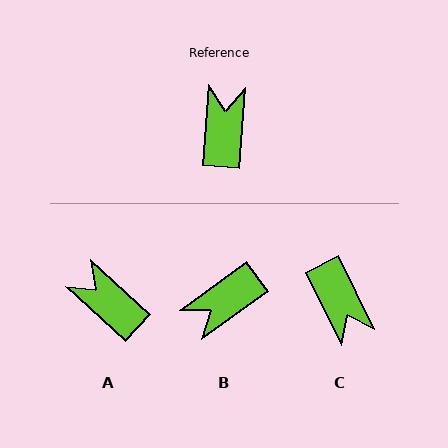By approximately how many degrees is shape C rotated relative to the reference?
Approximately 149 degrees clockwise.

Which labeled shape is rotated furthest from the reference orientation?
C, about 149 degrees away.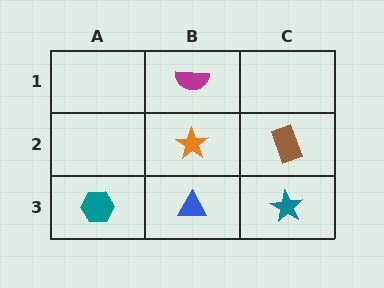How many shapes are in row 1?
1 shape.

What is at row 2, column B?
An orange star.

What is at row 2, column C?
A brown rectangle.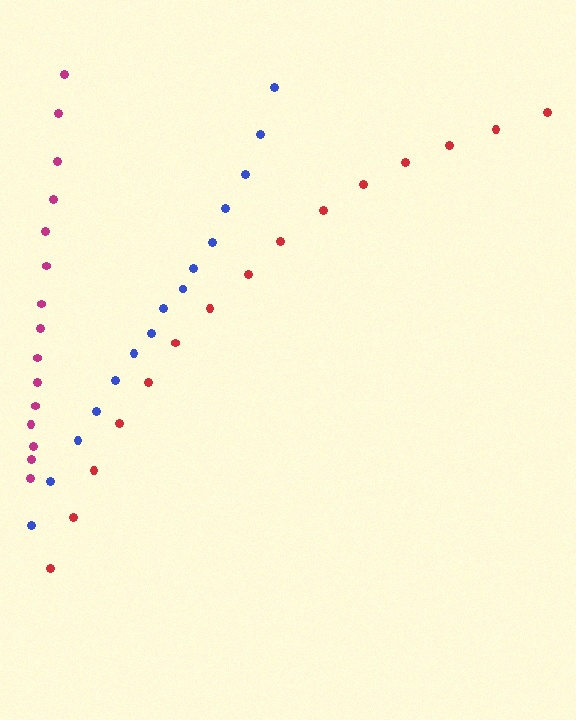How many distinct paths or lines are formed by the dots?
There are 3 distinct paths.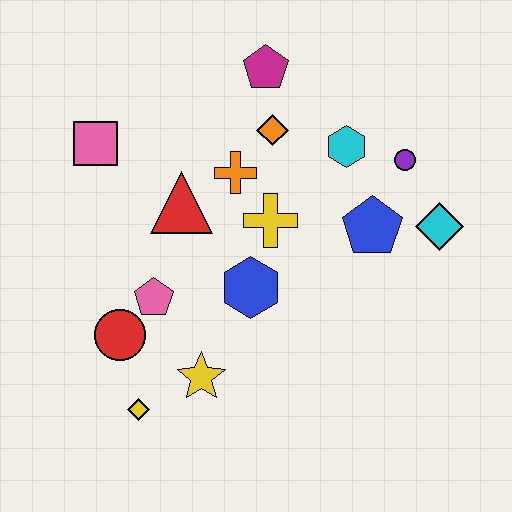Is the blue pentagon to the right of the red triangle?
Yes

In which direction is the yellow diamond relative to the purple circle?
The yellow diamond is to the left of the purple circle.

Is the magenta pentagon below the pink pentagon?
No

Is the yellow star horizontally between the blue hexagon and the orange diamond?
No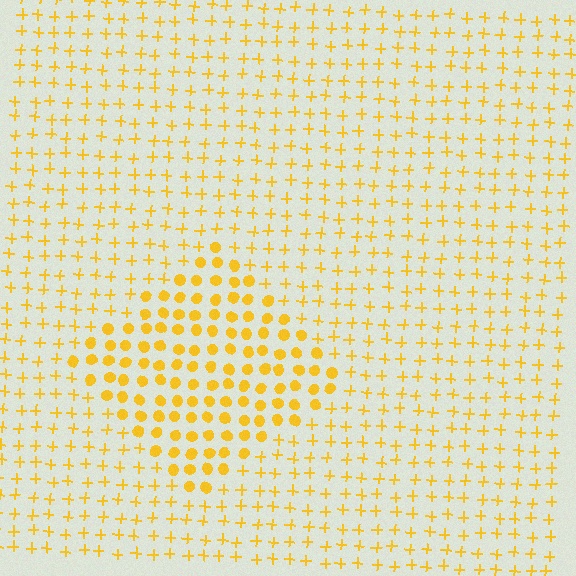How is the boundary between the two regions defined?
The boundary is defined by a change in element shape: circles inside vs. plus signs outside. All elements share the same color and spacing.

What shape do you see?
I see a diamond.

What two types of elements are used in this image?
The image uses circles inside the diamond region and plus signs outside it.